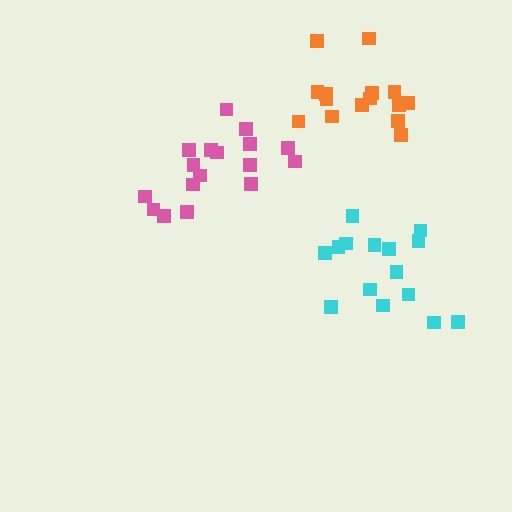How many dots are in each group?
Group 1: 15 dots, Group 2: 15 dots, Group 3: 17 dots (47 total).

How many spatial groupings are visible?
There are 3 spatial groupings.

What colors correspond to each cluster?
The clusters are colored: orange, cyan, pink.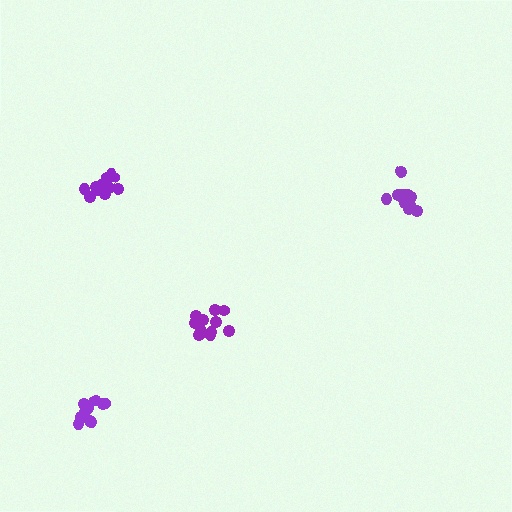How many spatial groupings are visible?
There are 4 spatial groupings.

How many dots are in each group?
Group 1: 10 dots, Group 2: 13 dots, Group 3: 14 dots, Group 4: 13 dots (50 total).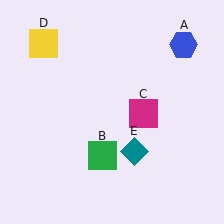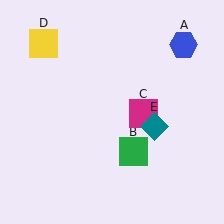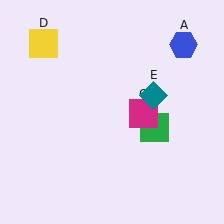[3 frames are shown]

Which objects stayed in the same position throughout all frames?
Blue hexagon (object A) and magenta square (object C) and yellow square (object D) remained stationary.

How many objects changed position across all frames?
2 objects changed position: green square (object B), teal diamond (object E).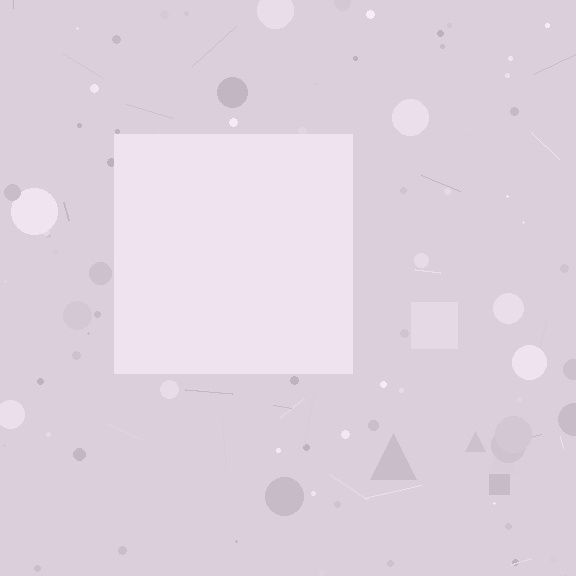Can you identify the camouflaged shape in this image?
The camouflaged shape is a square.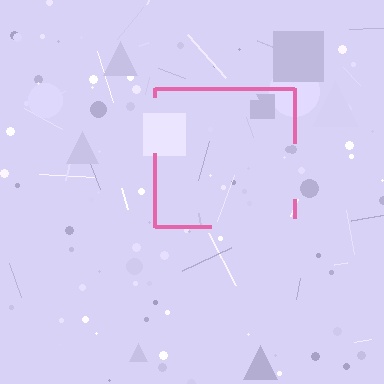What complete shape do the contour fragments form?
The contour fragments form a square.